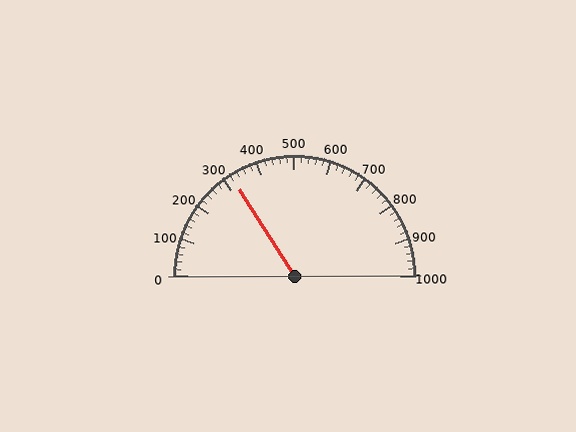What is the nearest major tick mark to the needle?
The nearest major tick mark is 300.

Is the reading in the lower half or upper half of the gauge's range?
The reading is in the lower half of the range (0 to 1000).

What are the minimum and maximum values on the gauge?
The gauge ranges from 0 to 1000.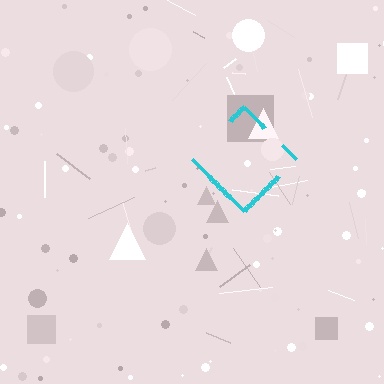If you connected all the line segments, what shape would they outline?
They would outline a diamond.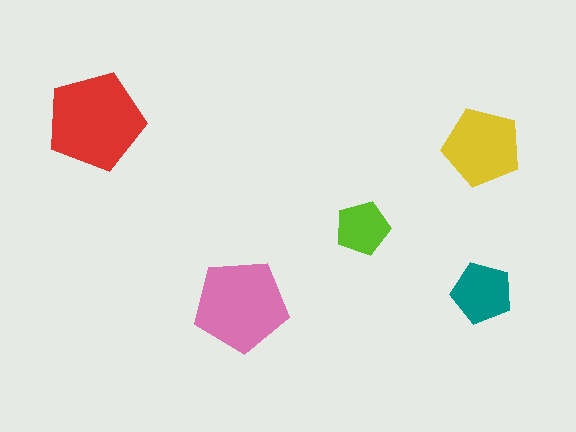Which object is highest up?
The red pentagon is topmost.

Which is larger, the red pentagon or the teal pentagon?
The red one.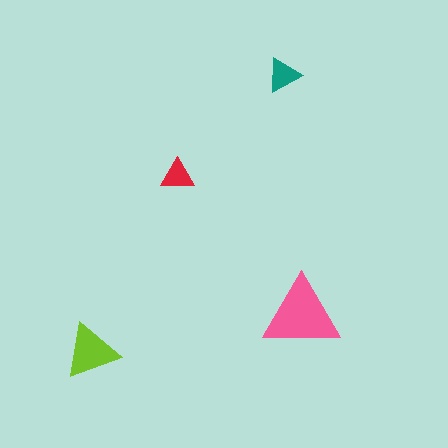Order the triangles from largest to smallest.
the pink one, the lime one, the teal one, the red one.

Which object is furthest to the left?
The lime triangle is leftmost.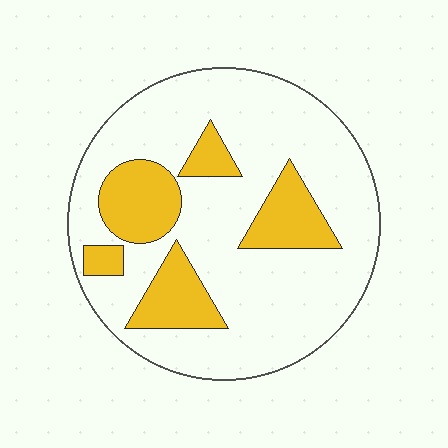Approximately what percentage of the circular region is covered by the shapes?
Approximately 25%.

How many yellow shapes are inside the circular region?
5.